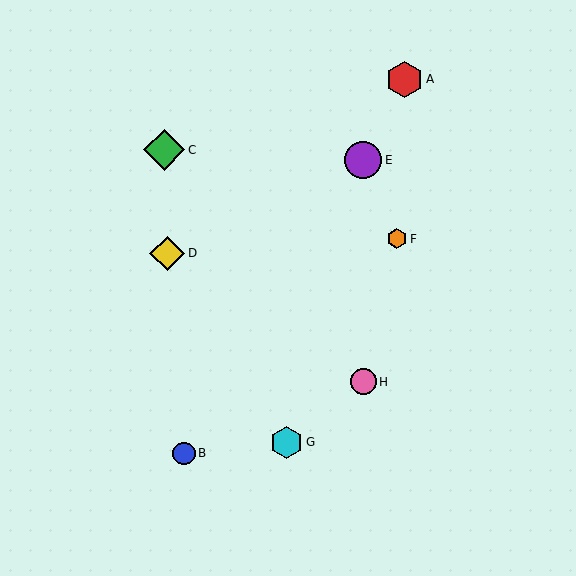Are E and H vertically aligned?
Yes, both are at x≈363.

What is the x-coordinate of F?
Object F is at x≈397.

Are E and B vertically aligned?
No, E is at x≈363 and B is at x≈184.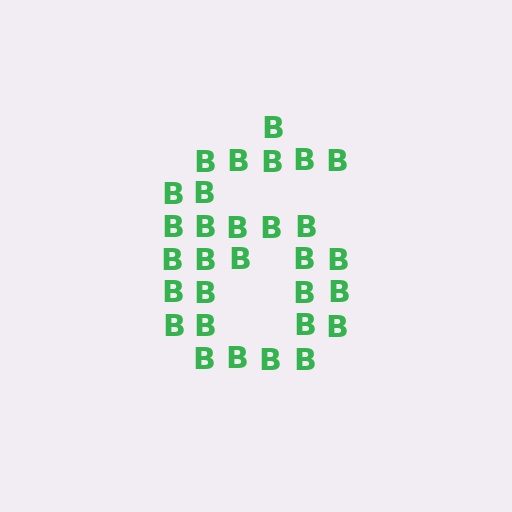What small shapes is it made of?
It is made of small letter B's.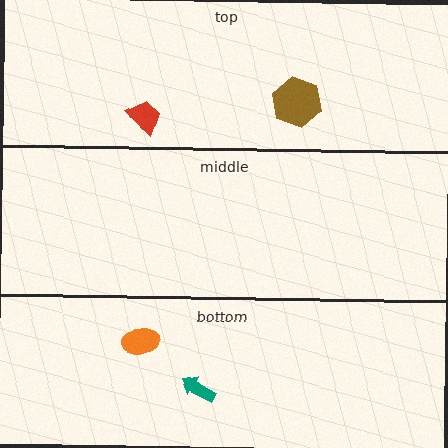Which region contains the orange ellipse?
The bottom region.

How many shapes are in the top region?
2.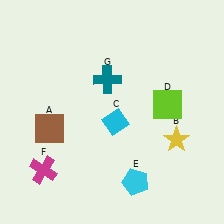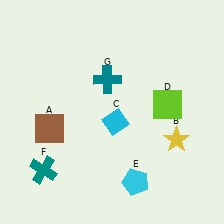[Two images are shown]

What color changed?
The cross (F) changed from magenta in Image 1 to teal in Image 2.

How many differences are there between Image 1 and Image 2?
There is 1 difference between the two images.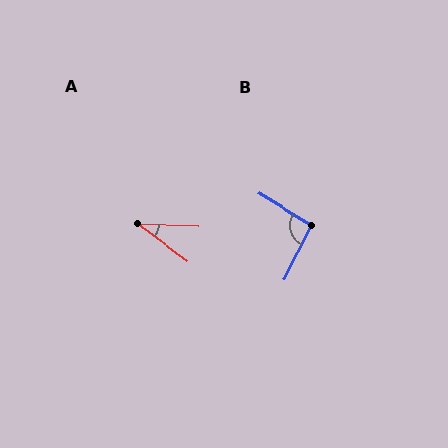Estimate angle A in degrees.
Approximately 34 degrees.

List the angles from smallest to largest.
A (34°), B (94°).